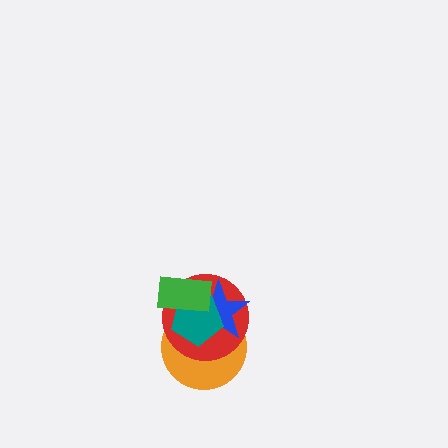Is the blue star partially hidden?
Yes, it is partially covered by another shape.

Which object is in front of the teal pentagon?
The green rectangle is in front of the teal pentagon.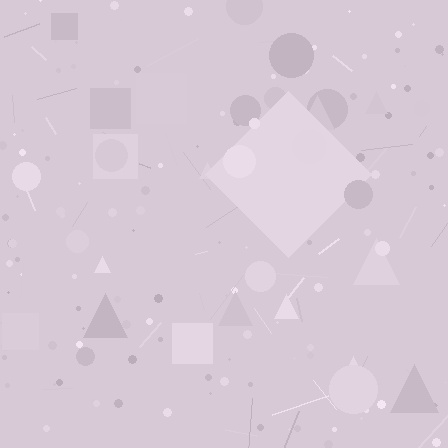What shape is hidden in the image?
A diamond is hidden in the image.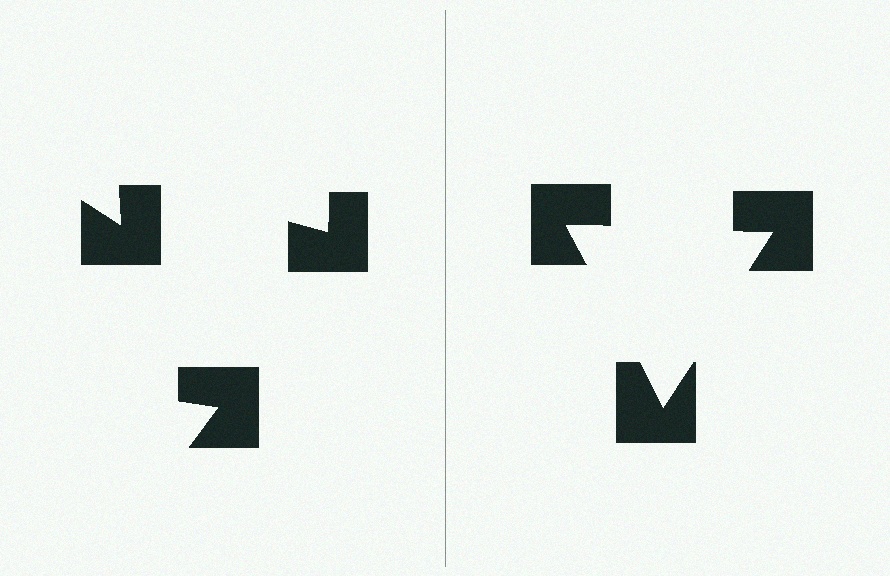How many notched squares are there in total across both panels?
6 — 3 on each side.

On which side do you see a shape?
An illusory triangle appears on the right side. On the left side the wedge cuts are rotated, so no coherent shape forms.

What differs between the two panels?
The notched squares are positioned identically on both sides; only the wedge orientations differ. On the right they align to a triangle; on the left they are misaligned.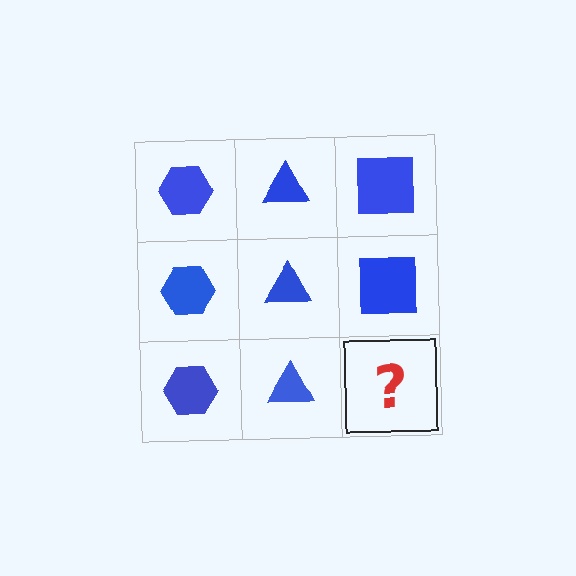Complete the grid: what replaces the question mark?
The question mark should be replaced with a blue square.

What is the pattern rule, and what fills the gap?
The rule is that each column has a consistent shape. The gap should be filled with a blue square.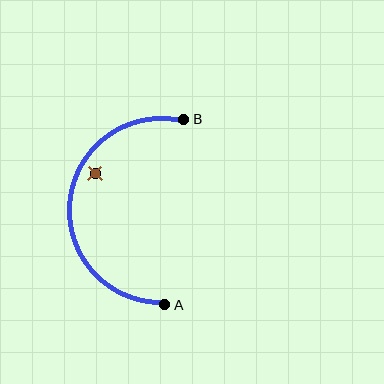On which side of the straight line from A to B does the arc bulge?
The arc bulges to the left of the straight line connecting A and B.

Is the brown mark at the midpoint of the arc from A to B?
No — the brown mark does not lie on the arc at all. It sits slightly inside the curve.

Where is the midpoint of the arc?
The arc midpoint is the point on the curve farthest from the straight line joining A and B. It sits to the left of that line.